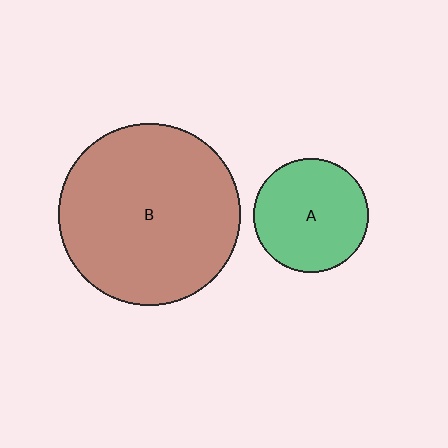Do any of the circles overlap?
No, none of the circles overlap.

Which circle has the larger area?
Circle B (brown).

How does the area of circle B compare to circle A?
Approximately 2.5 times.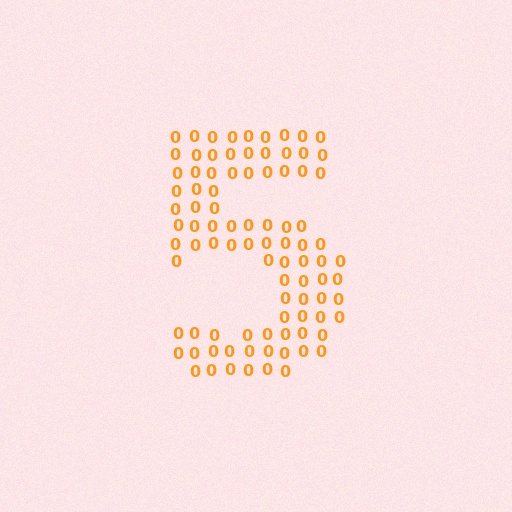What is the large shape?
The large shape is the digit 5.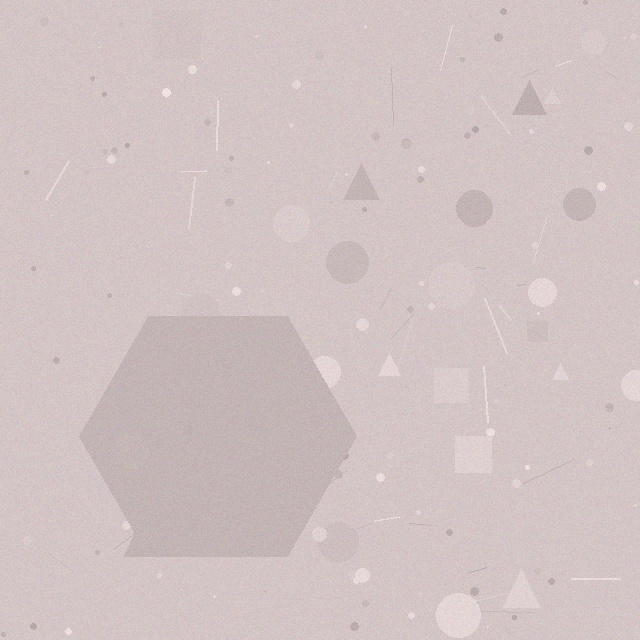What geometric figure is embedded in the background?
A hexagon is embedded in the background.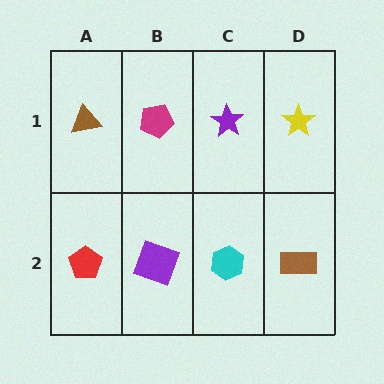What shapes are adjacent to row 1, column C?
A cyan hexagon (row 2, column C), a magenta pentagon (row 1, column B), a yellow star (row 1, column D).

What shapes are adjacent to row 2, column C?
A purple star (row 1, column C), a purple square (row 2, column B), a brown rectangle (row 2, column D).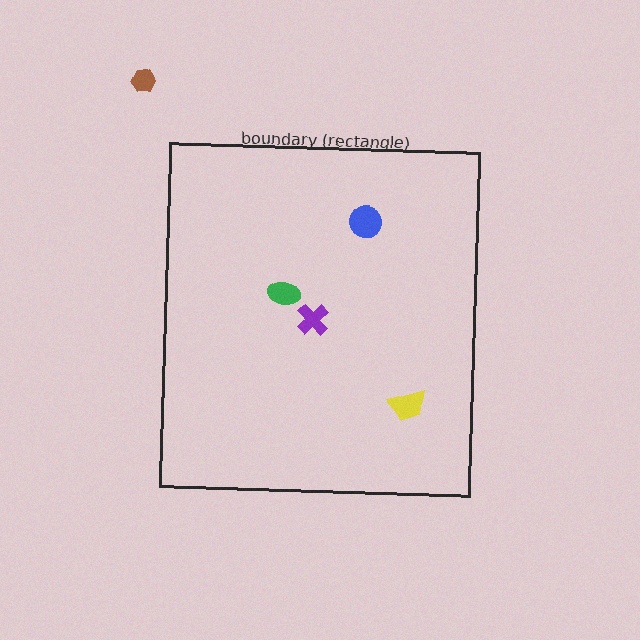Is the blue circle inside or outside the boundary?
Inside.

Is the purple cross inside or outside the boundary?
Inside.